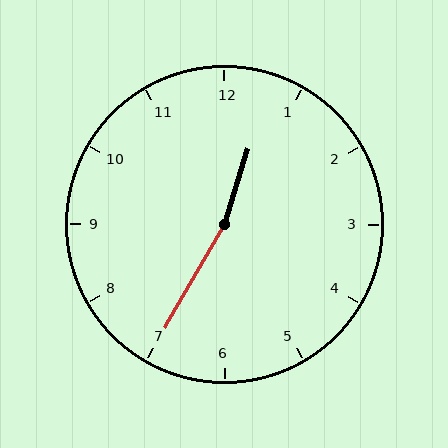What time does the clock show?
12:35.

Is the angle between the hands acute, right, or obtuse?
It is obtuse.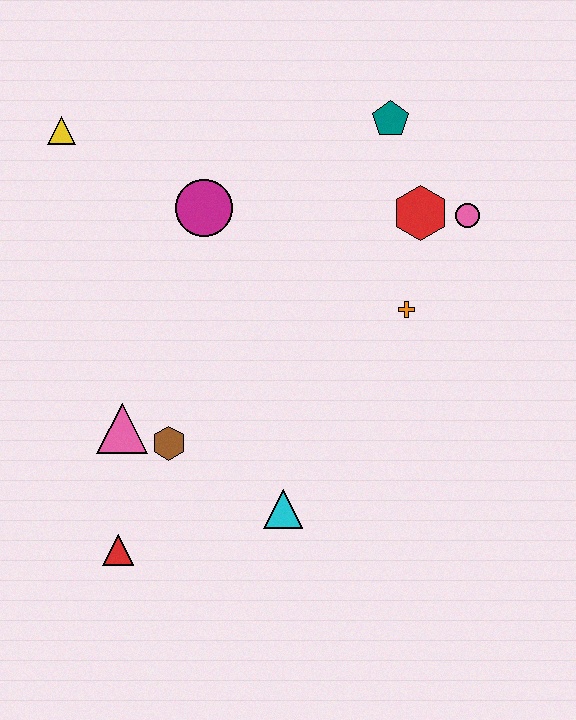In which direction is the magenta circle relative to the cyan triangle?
The magenta circle is above the cyan triangle.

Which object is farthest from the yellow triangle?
The cyan triangle is farthest from the yellow triangle.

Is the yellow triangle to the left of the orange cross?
Yes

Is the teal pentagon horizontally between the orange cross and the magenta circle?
Yes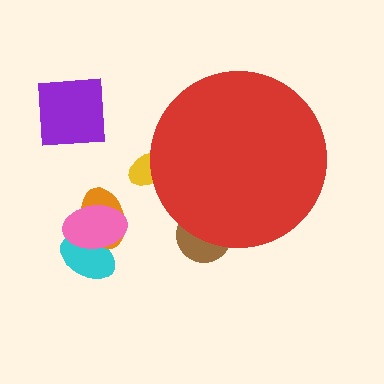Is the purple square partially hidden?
No, the purple square is fully visible.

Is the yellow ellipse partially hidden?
Yes, the yellow ellipse is partially hidden behind the red circle.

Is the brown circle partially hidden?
Yes, the brown circle is partially hidden behind the red circle.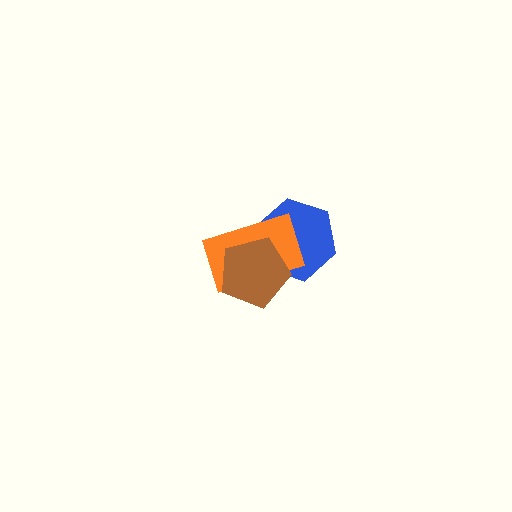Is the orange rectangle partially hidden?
Yes, it is partially covered by another shape.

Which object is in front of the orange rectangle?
The brown pentagon is in front of the orange rectangle.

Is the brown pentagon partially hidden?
No, no other shape covers it.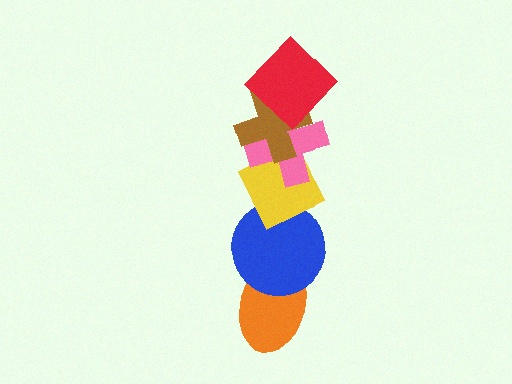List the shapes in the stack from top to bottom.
From top to bottom: the red diamond, the brown cross, the pink cross, the yellow diamond, the blue circle, the orange ellipse.